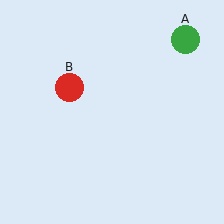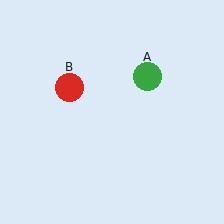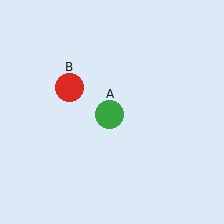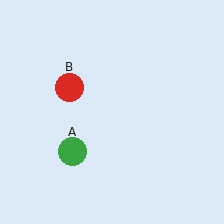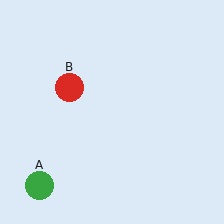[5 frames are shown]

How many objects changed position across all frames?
1 object changed position: green circle (object A).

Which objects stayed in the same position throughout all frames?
Red circle (object B) remained stationary.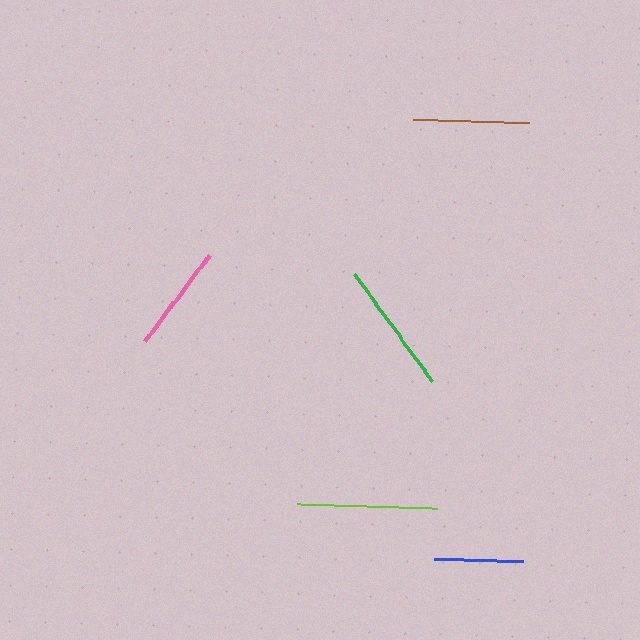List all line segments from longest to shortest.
From longest to shortest: lime, green, brown, pink, blue.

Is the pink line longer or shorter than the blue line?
The pink line is longer than the blue line.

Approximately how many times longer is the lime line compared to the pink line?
The lime line is approximately 1.3 times the length of the pink line.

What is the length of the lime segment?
The lime segment is approximately 140 pixels long.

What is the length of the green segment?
The green segment is approximately 133 pixels long.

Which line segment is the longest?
The lime line is the longest at approximately 140 pixels.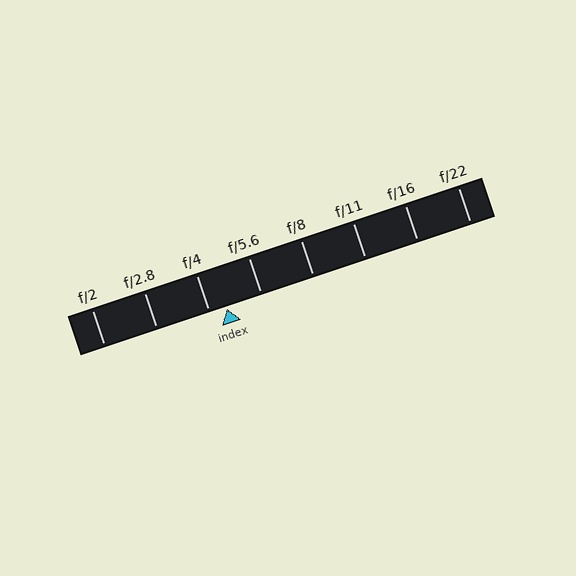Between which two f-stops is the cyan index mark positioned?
The index mark is between f/4 and f/5.6.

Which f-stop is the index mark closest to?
The index mark is closest to f/4.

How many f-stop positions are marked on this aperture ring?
There are 8 f-stop positions marked.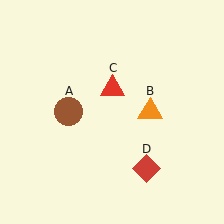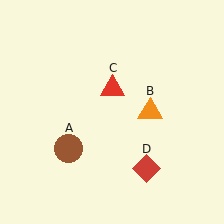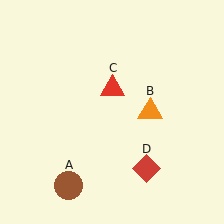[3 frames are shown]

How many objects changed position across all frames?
1 object changed position: brown circle (object A).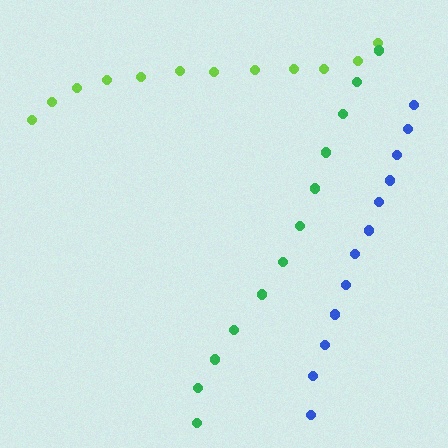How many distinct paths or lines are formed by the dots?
There are 3 distinct paths.